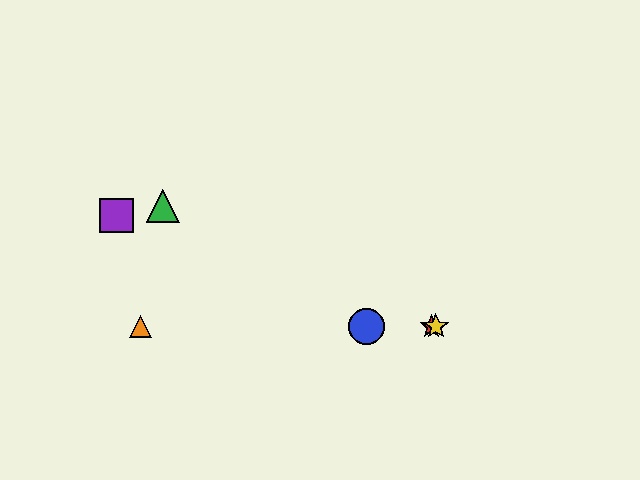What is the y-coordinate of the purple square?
The purple square is at y≈215.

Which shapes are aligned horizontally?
The red star, the blue circle, the yellow star, the orange triangle are aligned horizontally.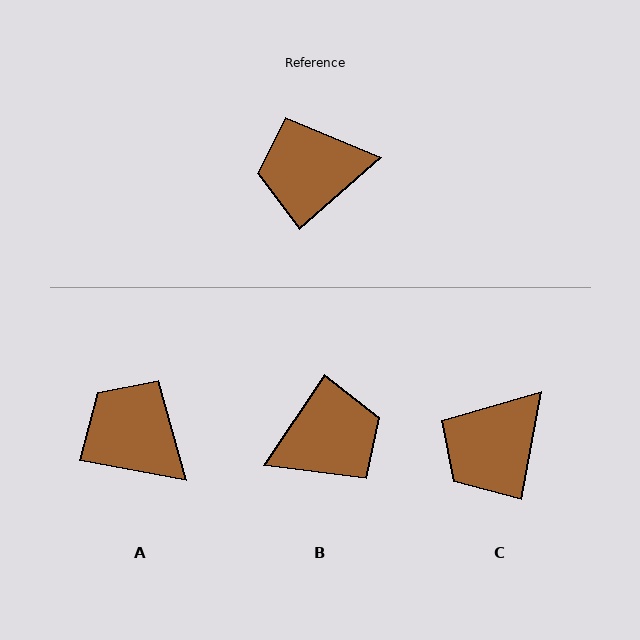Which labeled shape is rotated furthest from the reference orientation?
B, about 165 degrees away.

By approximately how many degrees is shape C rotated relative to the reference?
Approximately 38 degrees counter-clockwise.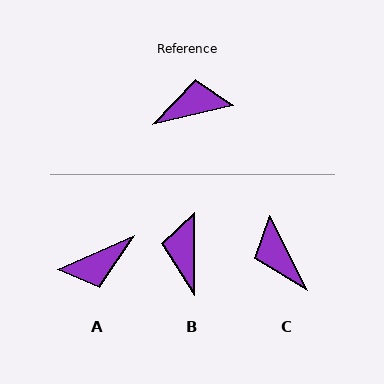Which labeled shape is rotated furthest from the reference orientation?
A, about 169 degrees away.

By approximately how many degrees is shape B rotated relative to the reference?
Approximately 77 degrees counter-clockwise.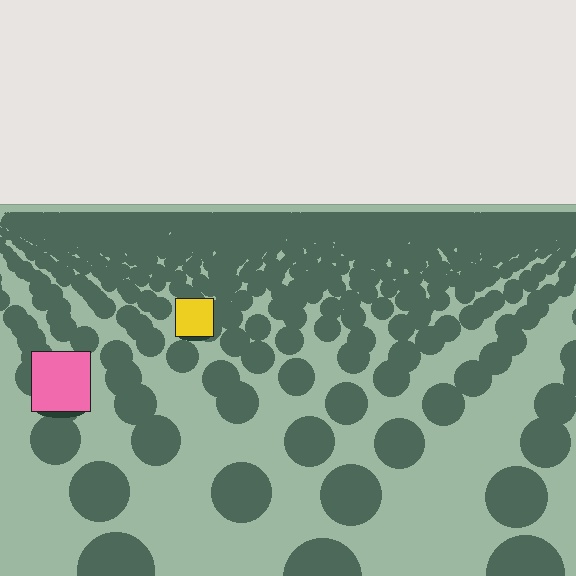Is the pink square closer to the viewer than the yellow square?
Yes. The pink square is closer — you can tell from the texture gradient: the ground texture is coarser near it.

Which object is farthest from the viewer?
The yellow square is farthest from the viewer. It appears smaller and the ground texture around it is denser.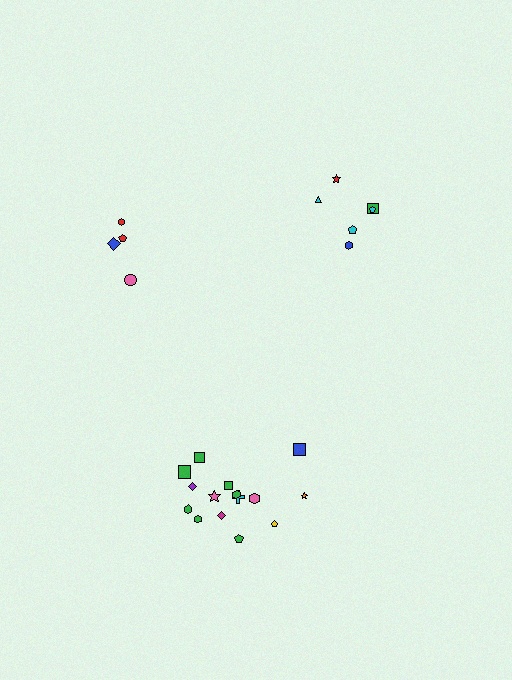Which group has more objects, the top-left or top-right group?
The top-right group.